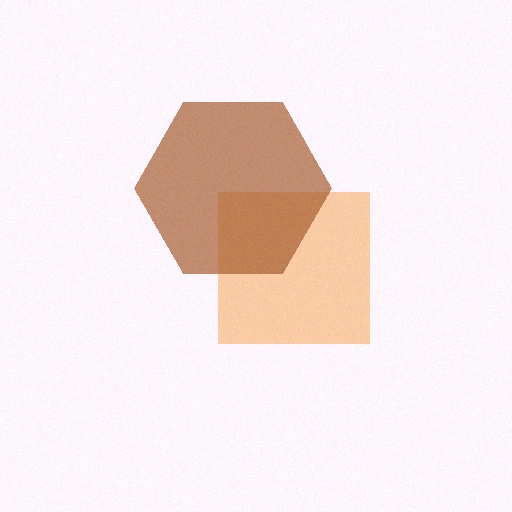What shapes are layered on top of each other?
The layered shapes are: an orange square, a brown hexagon.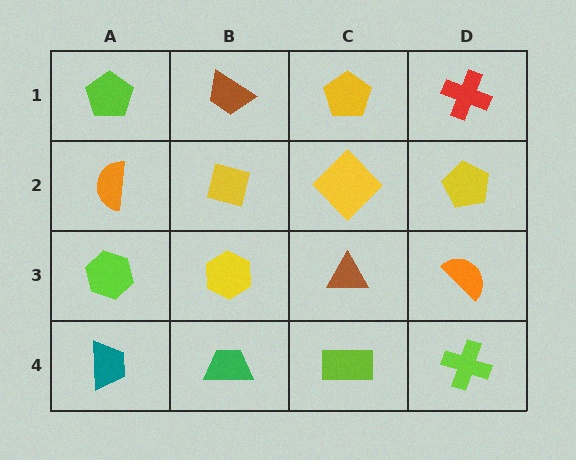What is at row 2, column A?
An orange semicircle.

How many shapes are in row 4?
4 shapes.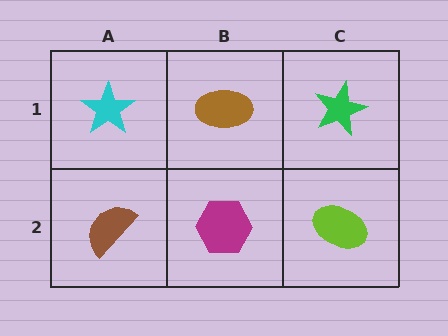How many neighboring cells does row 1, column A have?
2.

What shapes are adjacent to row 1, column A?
A brown semicircle (row 2, column A), a brown ellipse (row 1, column B).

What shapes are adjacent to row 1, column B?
A magenta hexagon (row 2, column B), a cyan star (row 1, column A), a green star (row 1, column C).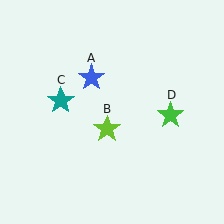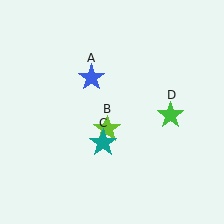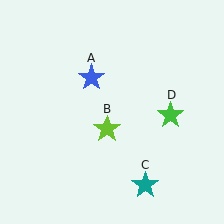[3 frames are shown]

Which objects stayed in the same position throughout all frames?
Blue star (object A) and lime star (object B) and green star (object D) remained stationary.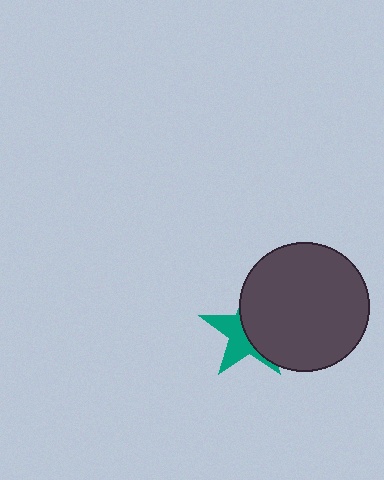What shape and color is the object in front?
The object in front is a dark gray circle.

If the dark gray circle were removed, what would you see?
You would see the complete teal star.